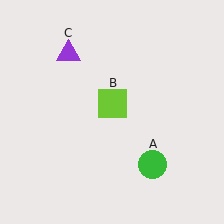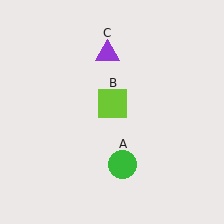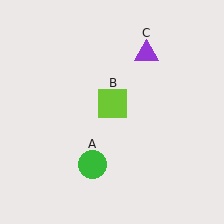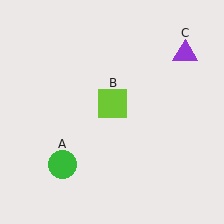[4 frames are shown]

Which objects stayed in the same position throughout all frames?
Lime square (object B) remained stationary.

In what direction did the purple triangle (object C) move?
The purple triangle (object C) moved right.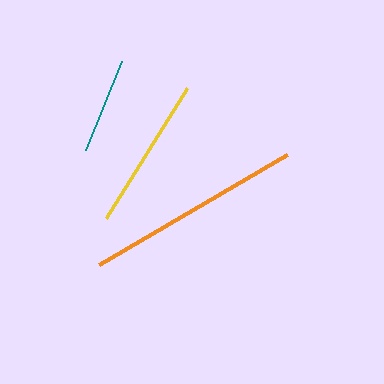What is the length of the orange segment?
The orange segment is approximately 219 pixels long.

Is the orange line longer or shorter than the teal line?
The orange line is longer than the teal line.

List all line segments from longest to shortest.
From longest to shortest: orange, yellow, teal.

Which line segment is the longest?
The orange line is the longest at approximately 219 pixels.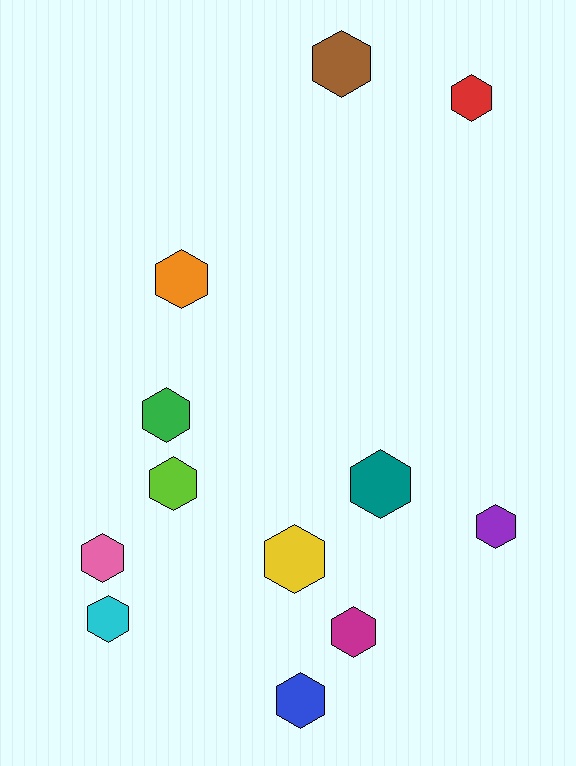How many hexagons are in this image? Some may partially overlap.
There are 12 hexagons.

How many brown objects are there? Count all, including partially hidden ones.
There is 1 brown object.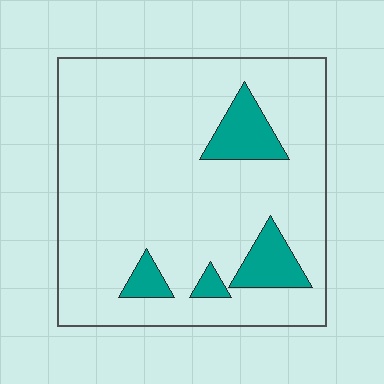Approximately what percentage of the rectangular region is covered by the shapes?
Approximately 10%.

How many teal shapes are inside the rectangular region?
4.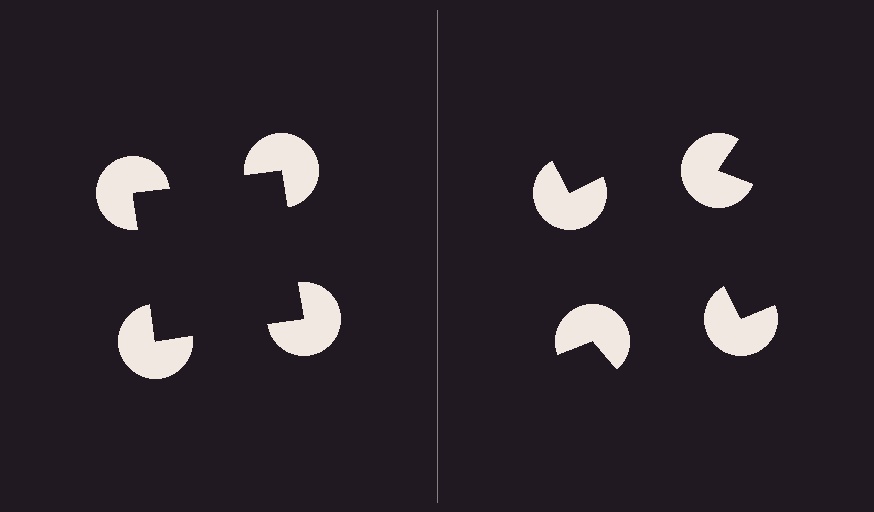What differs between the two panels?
The pac-man discs are positioned identically on both sides; only the wedge orientations differ. On the left they align to a square; on the right they are misaligned.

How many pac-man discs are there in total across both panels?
8 — 4 on each side.